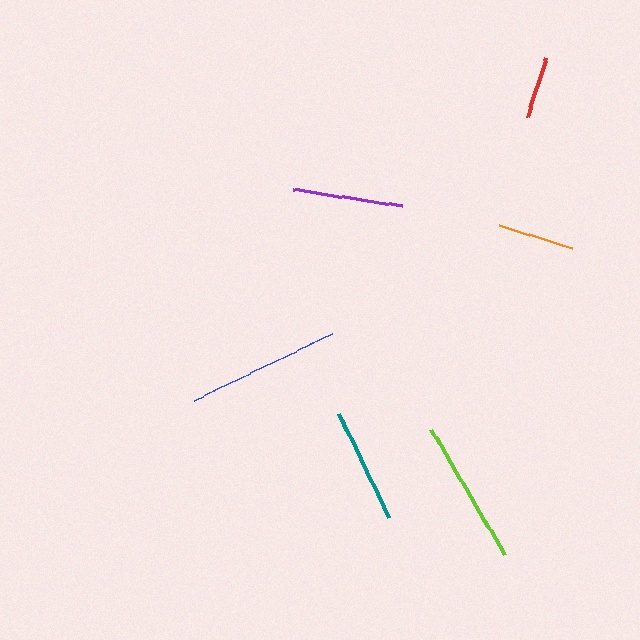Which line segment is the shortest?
The red line is the shortest at approximately 62 pixels.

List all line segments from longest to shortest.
From longest to shortest: blue, lime, teal, purple, orange, red.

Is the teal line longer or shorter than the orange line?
The teal line is longer than the orange line.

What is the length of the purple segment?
The purple segment is approximately 110 pixels long.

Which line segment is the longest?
The blue line is the longest at approximately 154 pixels.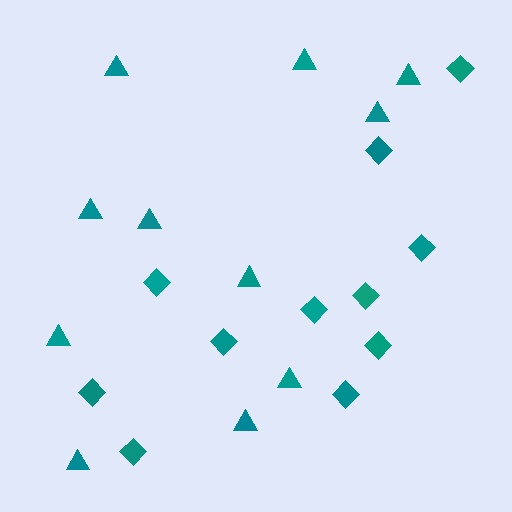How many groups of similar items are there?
There are 2 groups: one group of triangles (11) and one group of diamonds (11).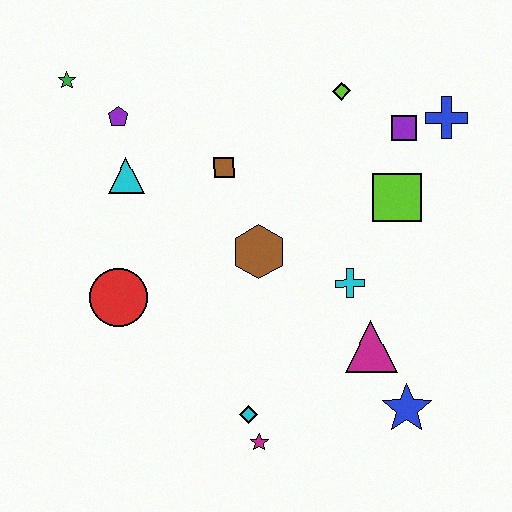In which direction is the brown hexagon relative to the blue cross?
The brown hexagon is to the left of the blue cross.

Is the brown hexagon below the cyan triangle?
Yes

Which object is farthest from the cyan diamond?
The green star is farthest from the cyan diamond.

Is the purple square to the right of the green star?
Yes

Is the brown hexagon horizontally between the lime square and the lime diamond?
No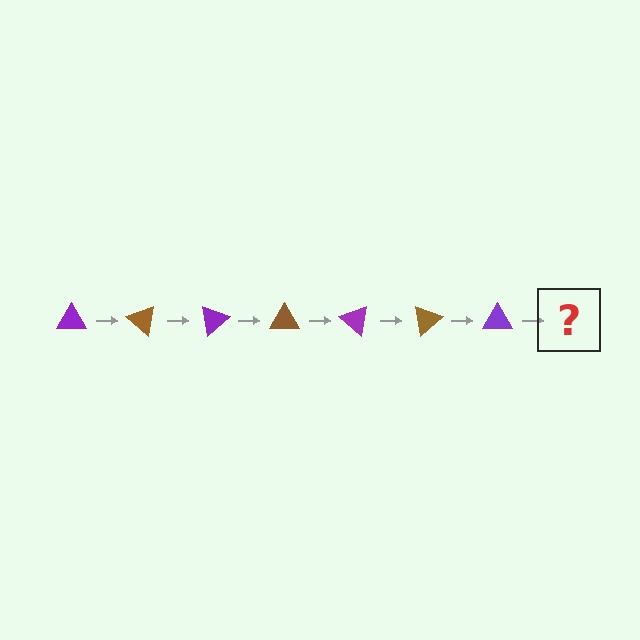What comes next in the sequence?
The next element should be a brown triangle, rotated 280 degrees from the start.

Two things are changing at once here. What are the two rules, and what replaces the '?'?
The two rules are that it rotates 40 degrees each step and the color cycles through purple and brown. The '?' should be a brown triangle, rotated 280 degrees from the start.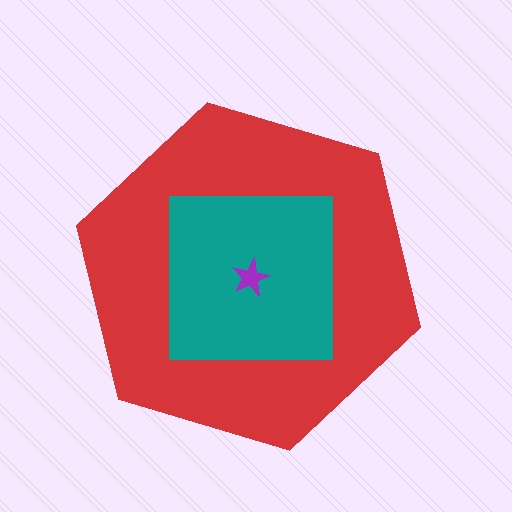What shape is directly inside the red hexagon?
The teal square.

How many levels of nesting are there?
3.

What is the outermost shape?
The red hexagon.